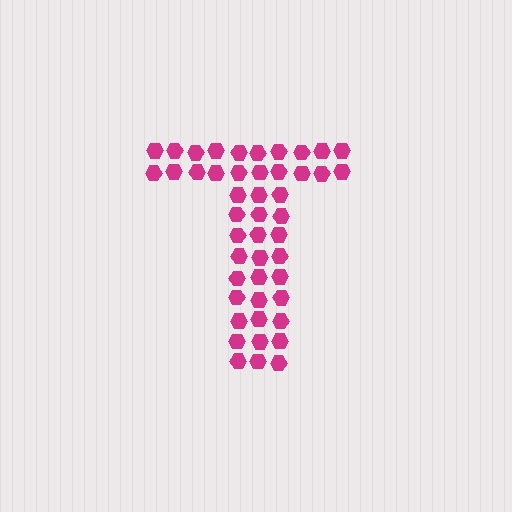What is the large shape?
The large shape is the letter T.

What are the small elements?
The small elements are hexagons.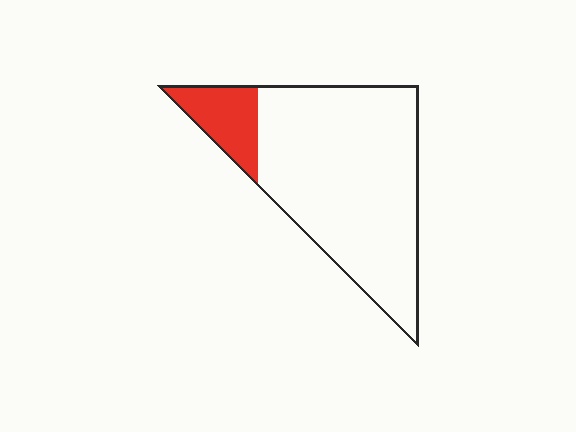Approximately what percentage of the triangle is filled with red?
Approximately 15%.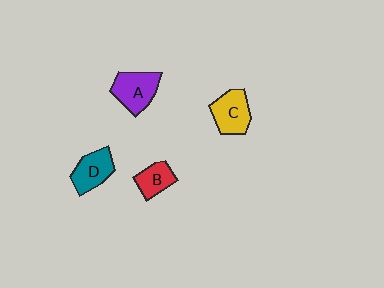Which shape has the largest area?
Shape A (purple).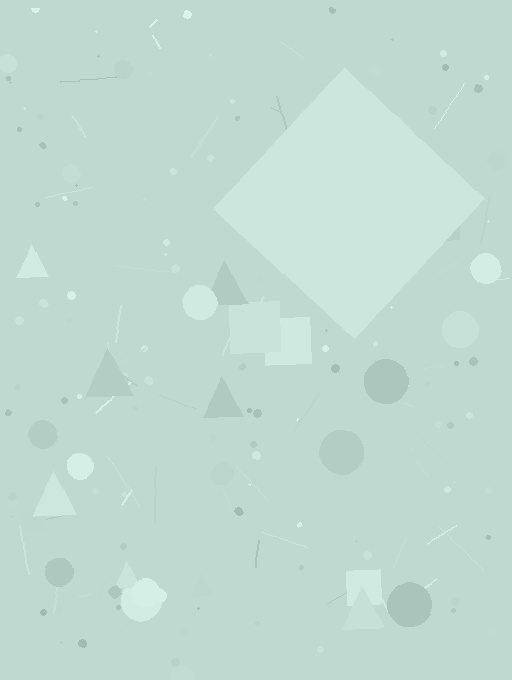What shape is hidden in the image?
A diamond is hidden in the image.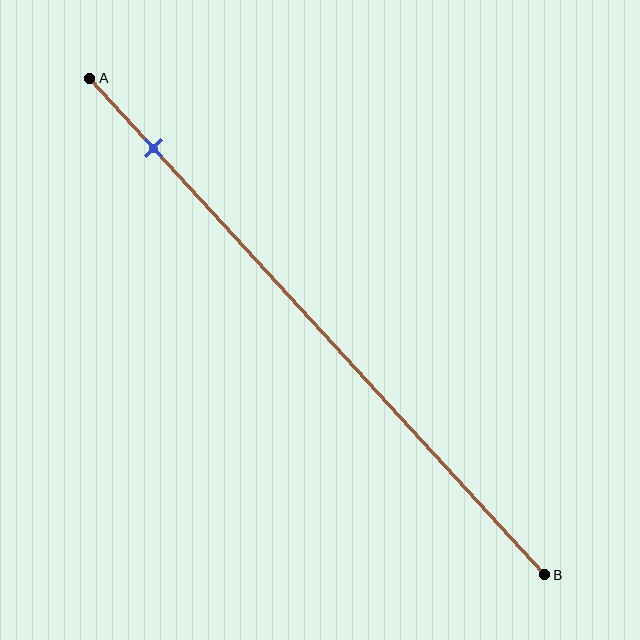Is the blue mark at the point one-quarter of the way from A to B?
No, the mark is at about 15% from A, not at the 25% one-quarter point.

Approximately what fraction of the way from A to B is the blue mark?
The blue mark is approximately 15% of the way from A to B.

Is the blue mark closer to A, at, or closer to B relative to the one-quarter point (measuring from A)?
The blue mark is closer to point A than the one-quarter point of segment AB.